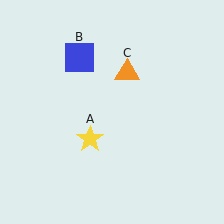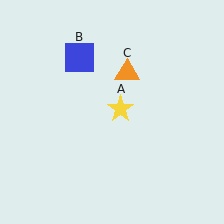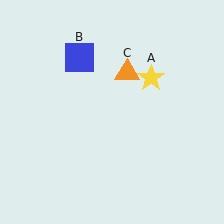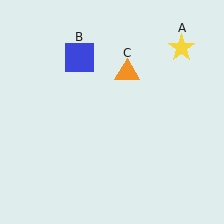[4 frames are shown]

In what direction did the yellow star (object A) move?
The yellow star (object A) moved up and to the right.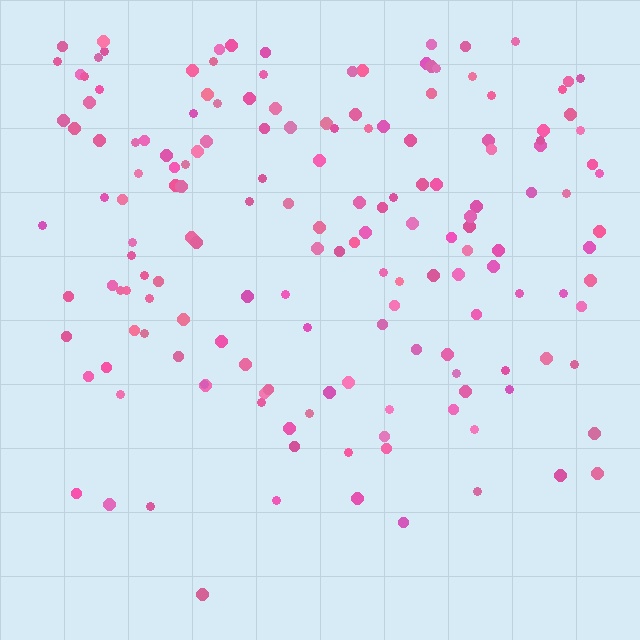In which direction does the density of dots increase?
From bottom to top, with the top side densest.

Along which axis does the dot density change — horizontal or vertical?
Vertical.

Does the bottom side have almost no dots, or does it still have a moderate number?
Still a moderate number, just noticeably fewer than the top.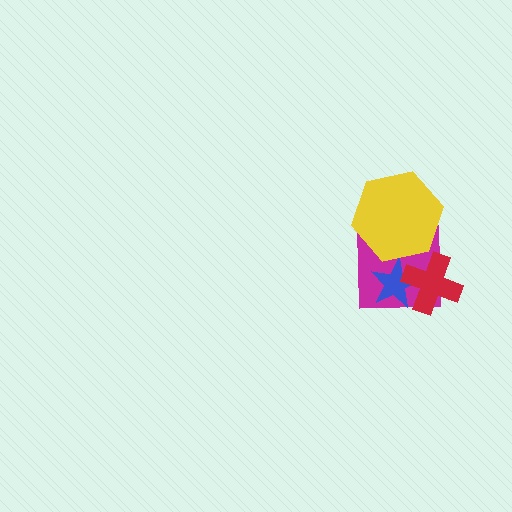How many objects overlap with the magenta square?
3 objects overlap with the magenta square.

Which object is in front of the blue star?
The red cross is in front of the blue star.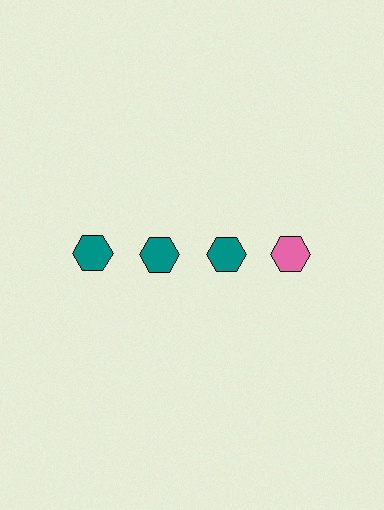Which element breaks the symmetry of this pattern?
The pink hexagon in the top row, second from right column breaks the symmetry. All other shapes are teal hexagons.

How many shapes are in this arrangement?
There are 4 shapes arranged in a grid pattern.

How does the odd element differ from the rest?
It has a different color: pink instead of teal.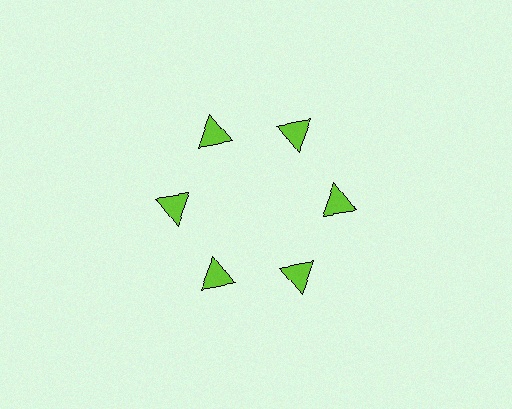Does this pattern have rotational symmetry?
Yes, this pattern has 6-fold rotational symmetry. It looks the same after rotating 60 degrees around the center.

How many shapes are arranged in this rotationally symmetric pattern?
There are 6 shapes, arranged in 6 groups of 1.